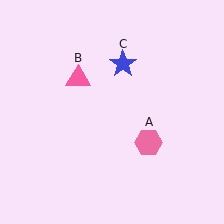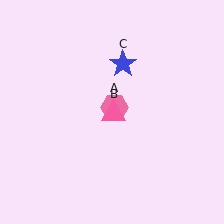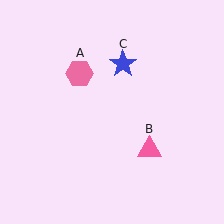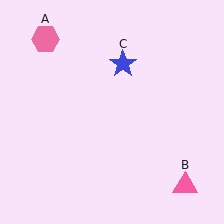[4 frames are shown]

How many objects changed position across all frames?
2 objects changed position: pink hexagon (object A), pink triangle (object B).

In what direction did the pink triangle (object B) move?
The pink triangle (object B) moved down and to the right.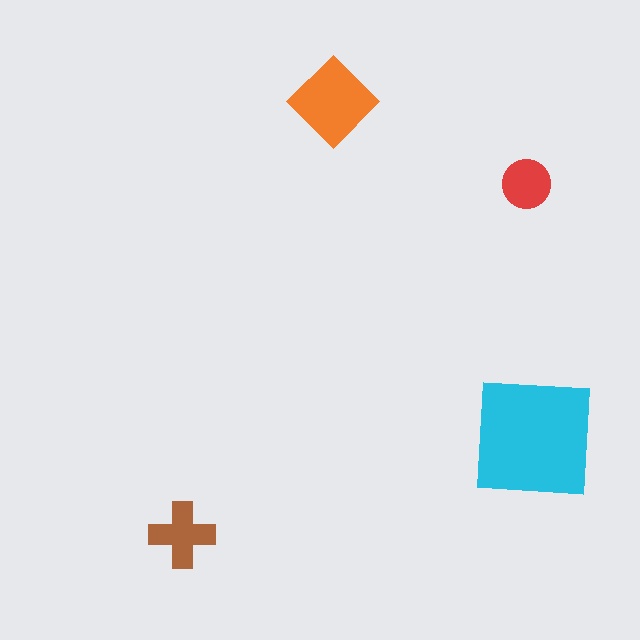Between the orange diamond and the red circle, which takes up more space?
The orange diamond.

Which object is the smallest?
The red circle.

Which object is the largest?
The cyan square.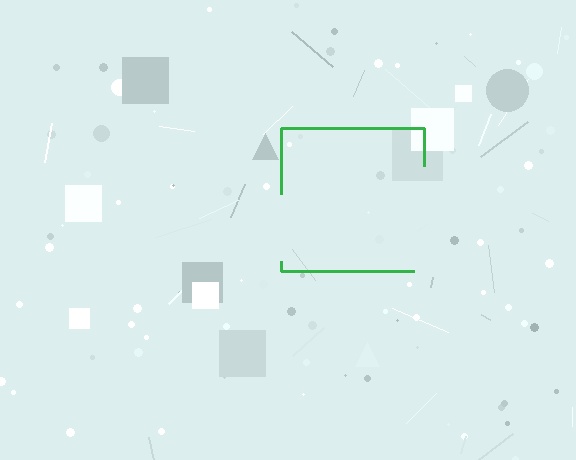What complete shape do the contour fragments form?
The contour fragments form a square.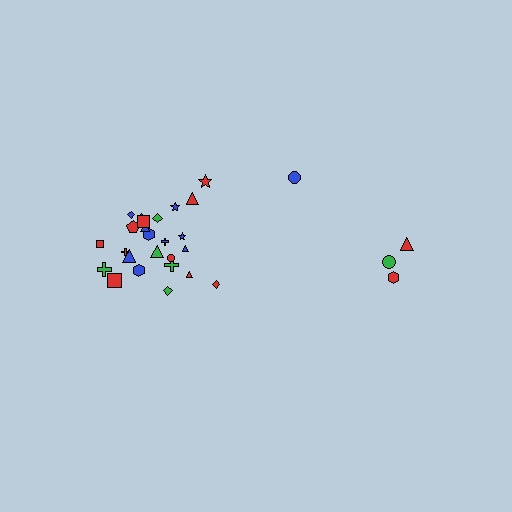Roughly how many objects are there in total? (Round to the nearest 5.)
Roughly 30 objects in total.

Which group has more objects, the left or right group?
The left group.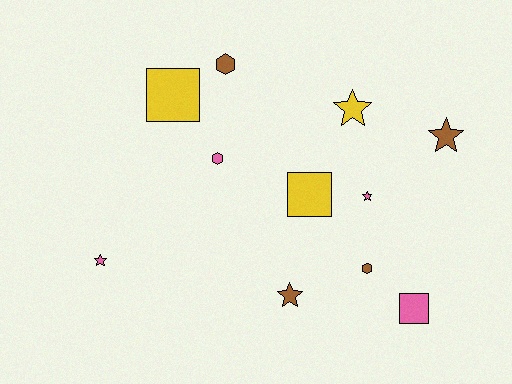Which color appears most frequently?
Pink, with 4 objects.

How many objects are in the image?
There are 11 objects.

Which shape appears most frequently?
Star, with 5 objects.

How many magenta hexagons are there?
There are no magenta hexagons.